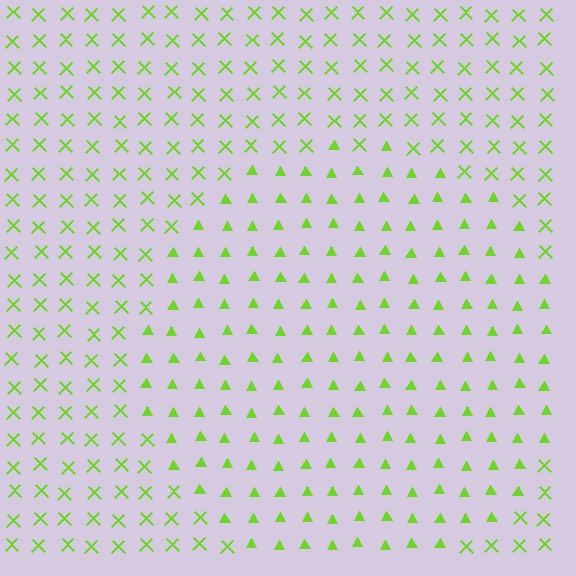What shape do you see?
I see a circle.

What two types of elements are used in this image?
The image uses triangles inside the circle region and X marks outside it.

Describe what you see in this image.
The image is filled with small lime elements arranged in a uniform grid. A circle-shaped region contains triangles, while the surrounding area contains X marks. The boundary is defined purely by the change in element shape.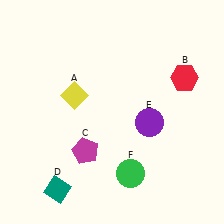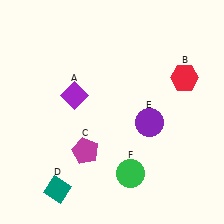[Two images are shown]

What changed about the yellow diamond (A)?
In Image 1, A is yellow. In Image 2, it changed to purple.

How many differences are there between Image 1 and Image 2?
There is 1 difference between the two images.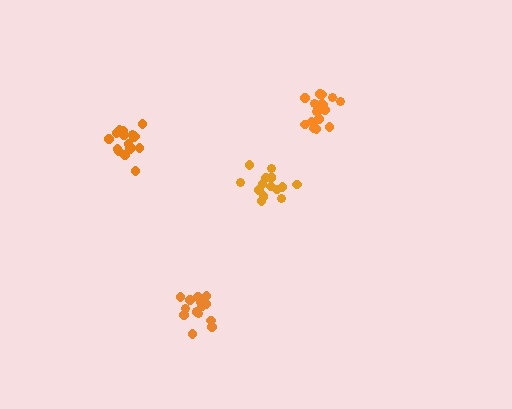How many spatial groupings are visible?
There are 4 spatial groupings.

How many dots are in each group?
Group 1: 17 dots, Group 2: 16 dots, Group 3: 18 dots, Group 4: 17 dots (68 total).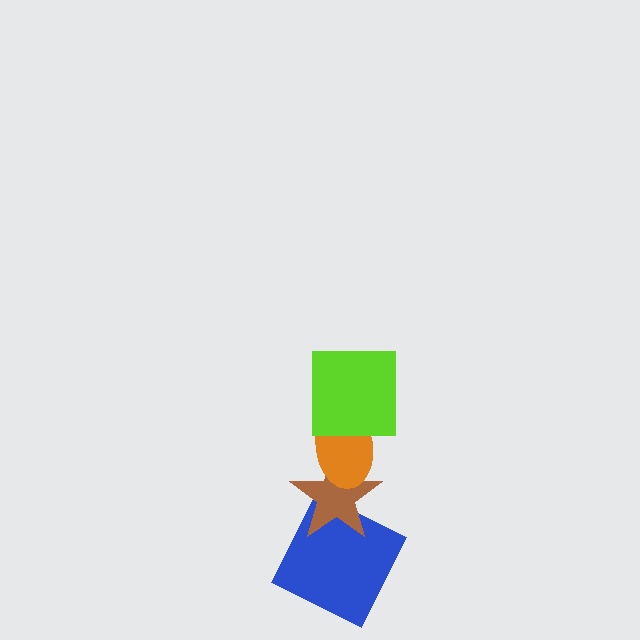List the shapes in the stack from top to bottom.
From top to bottom: the lime square, the orange ellipse, the brown star, the blue square.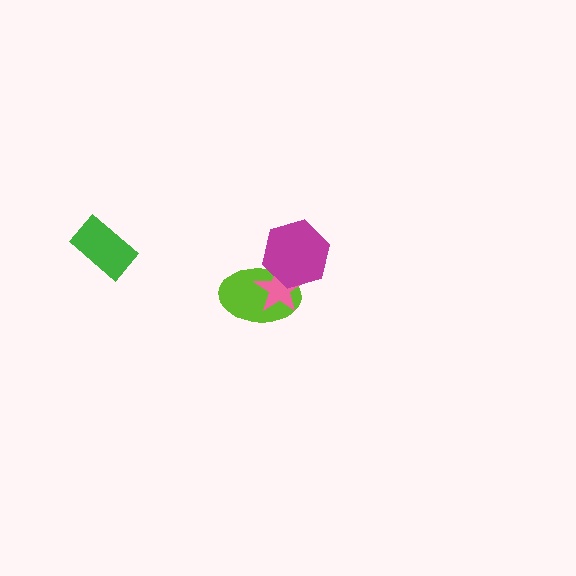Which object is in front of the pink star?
The magenta hexagon is in front of the pink star.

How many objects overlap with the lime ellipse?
2 objects overlap with the lime ellipse.